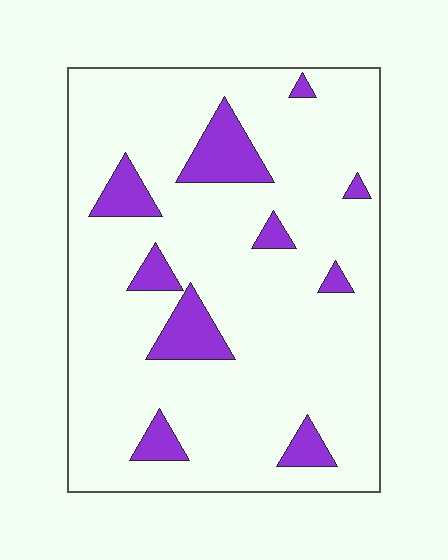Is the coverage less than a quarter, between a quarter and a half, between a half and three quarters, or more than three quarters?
Less than a quarter.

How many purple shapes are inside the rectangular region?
10.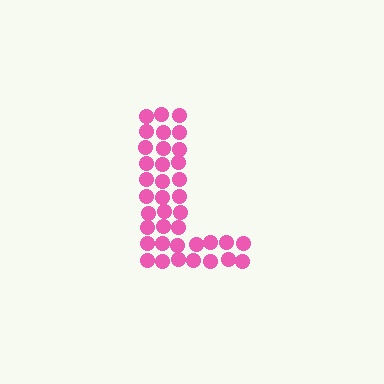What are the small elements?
The small elements are circles.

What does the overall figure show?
The overall figure shows the letter L.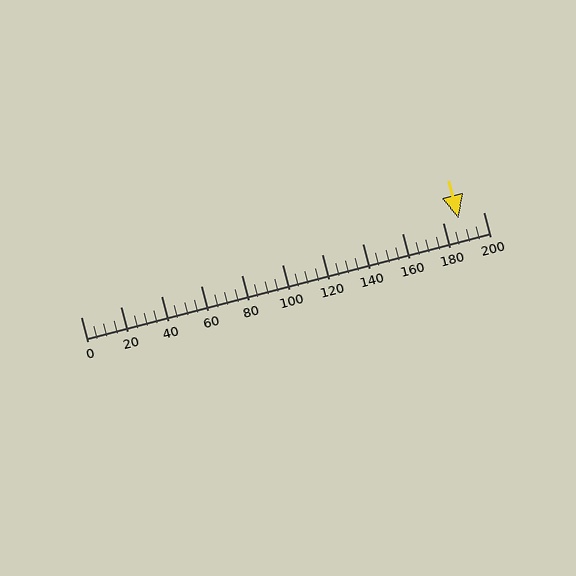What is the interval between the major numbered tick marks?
The major tick marks are spaced 20 units apart.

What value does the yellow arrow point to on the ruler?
The yellow arrow points to approximately 188.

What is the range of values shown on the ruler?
The ruler shows values from 0 to 200.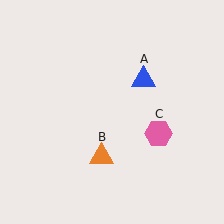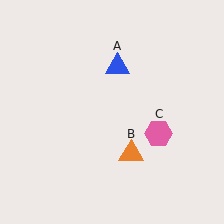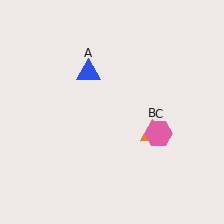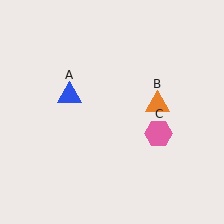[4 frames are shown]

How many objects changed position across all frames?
2 objects changed position: blue triangle (object A), orange triangle (object B).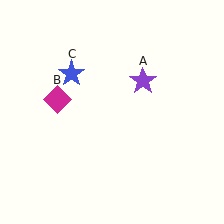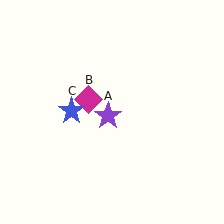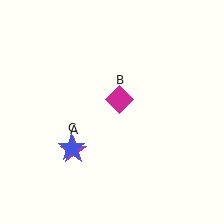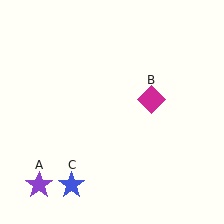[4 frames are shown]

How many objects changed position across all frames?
3 objects changed position: purple star (object A), magenta diamond (object B), blue star (object C).